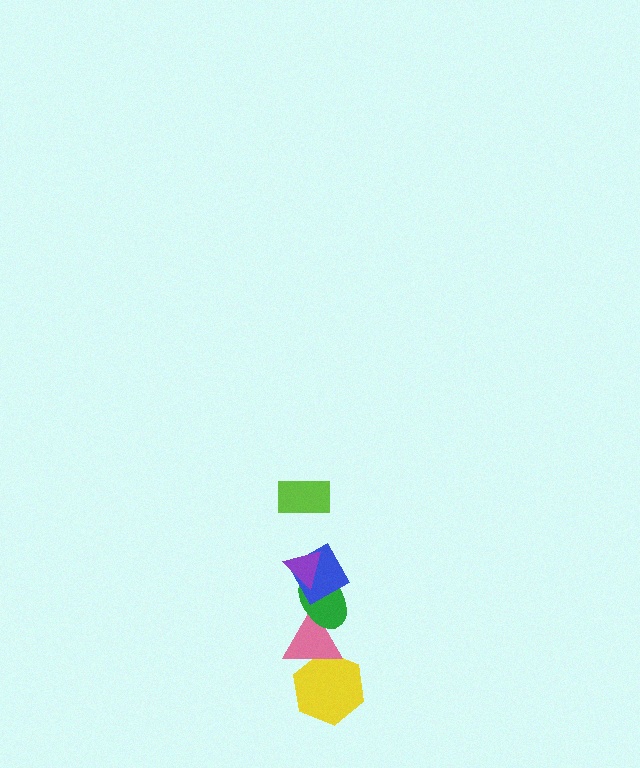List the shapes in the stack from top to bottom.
From top to bottom: the lime rectangle, the purple triangle, the blue diamond, the green ellipse, the pink triangle, the yellow hexagon.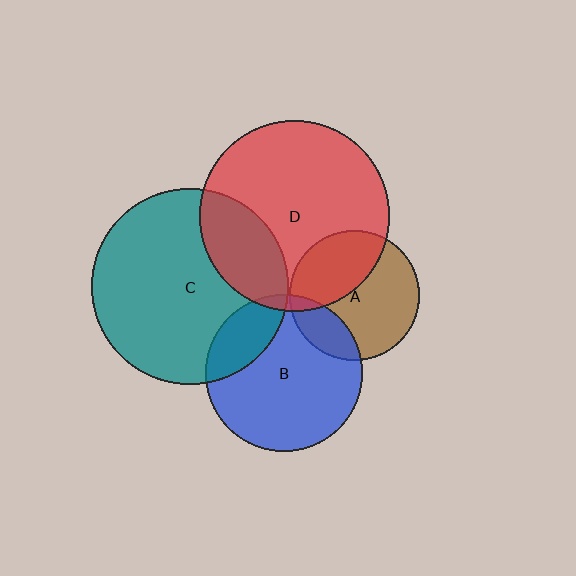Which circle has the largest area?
Circle C (teal).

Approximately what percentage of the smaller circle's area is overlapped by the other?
Approximately 40%.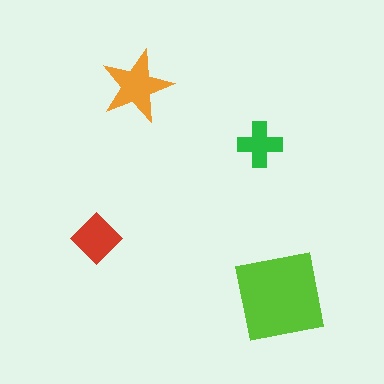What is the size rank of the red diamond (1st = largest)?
3rd.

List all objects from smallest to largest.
The green cross, the red diamond, the orange star, the lime square.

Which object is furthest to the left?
The red diamond is leftmost.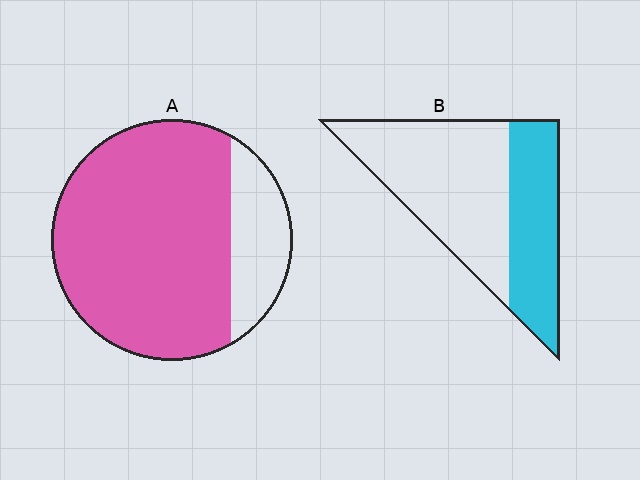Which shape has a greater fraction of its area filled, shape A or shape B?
Shape A.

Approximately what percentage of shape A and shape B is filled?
A is approximately 80% and B is approximately 40%.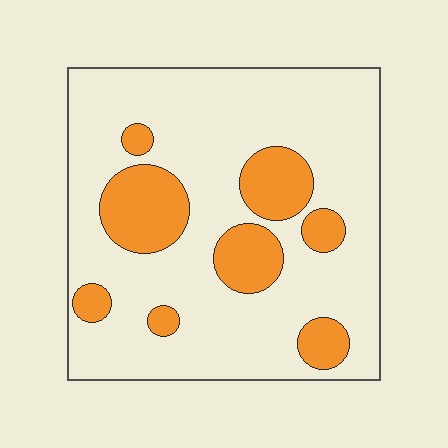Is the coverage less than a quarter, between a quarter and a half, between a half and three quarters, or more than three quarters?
Less than a quarter.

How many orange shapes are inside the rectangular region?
8.